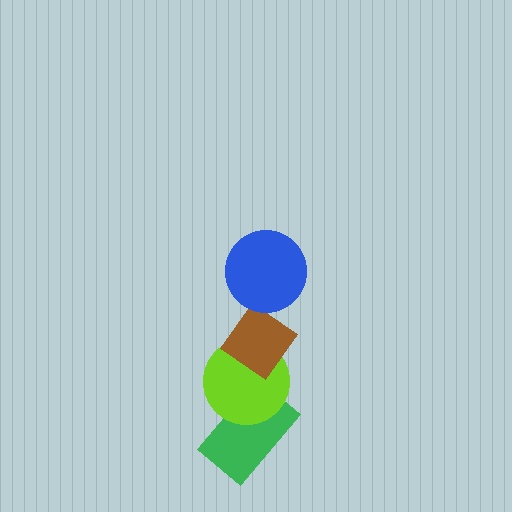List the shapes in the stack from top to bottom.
From top to bottom: the blue circle, the brown diamond, the lime circle, the green rectangle.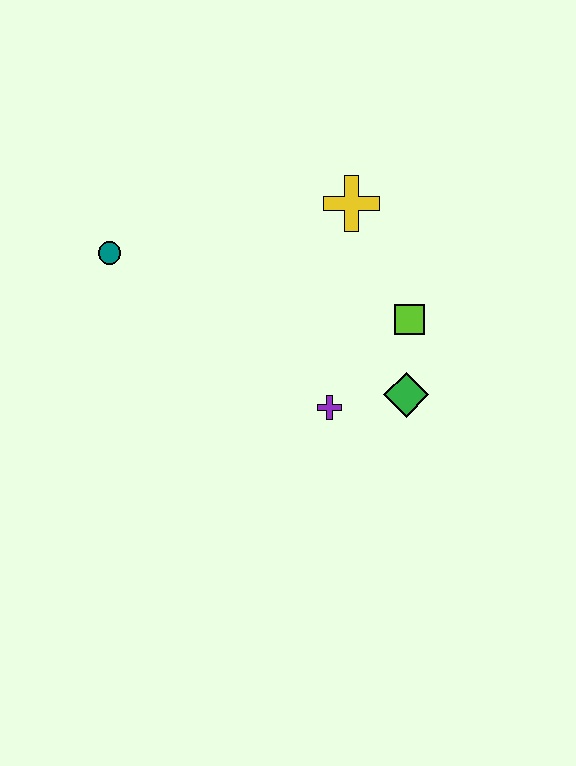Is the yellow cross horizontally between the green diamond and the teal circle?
Yes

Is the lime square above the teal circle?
No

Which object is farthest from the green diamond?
The teal circle is farthest from the green diamond.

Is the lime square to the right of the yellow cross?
Yes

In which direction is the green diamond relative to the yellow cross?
The green diamond is below the yellow cross.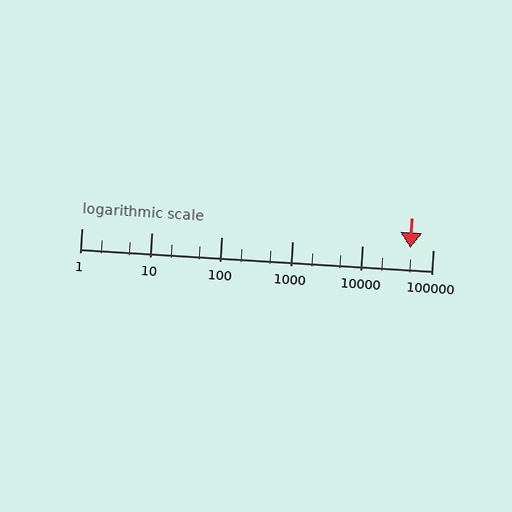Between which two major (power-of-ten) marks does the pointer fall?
The pointer is between 10000 and 100000.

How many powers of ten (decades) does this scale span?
The scale spans 5 decades, from 1 to 100000.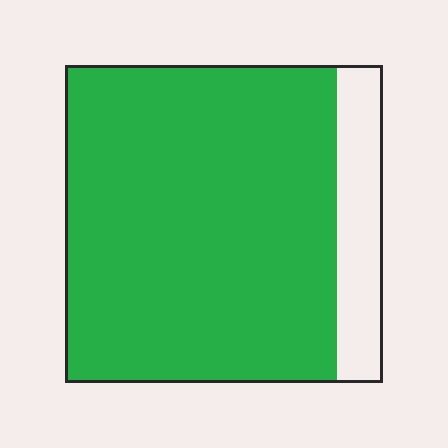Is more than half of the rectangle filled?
Yes.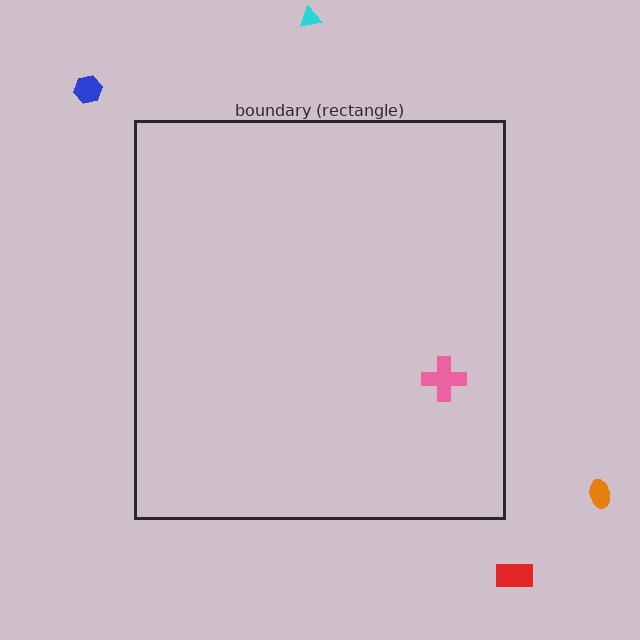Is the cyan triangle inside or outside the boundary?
Outside.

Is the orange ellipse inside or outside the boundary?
Outside.